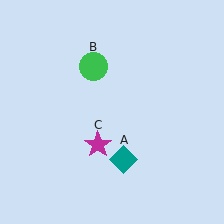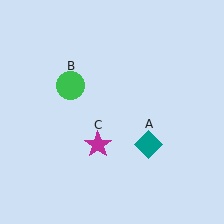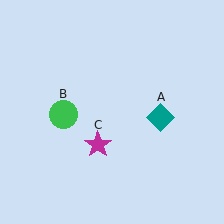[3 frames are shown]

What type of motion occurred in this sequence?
The teal diamond (object A), green circle (object B) rotated counterclockwise around the center of the scene.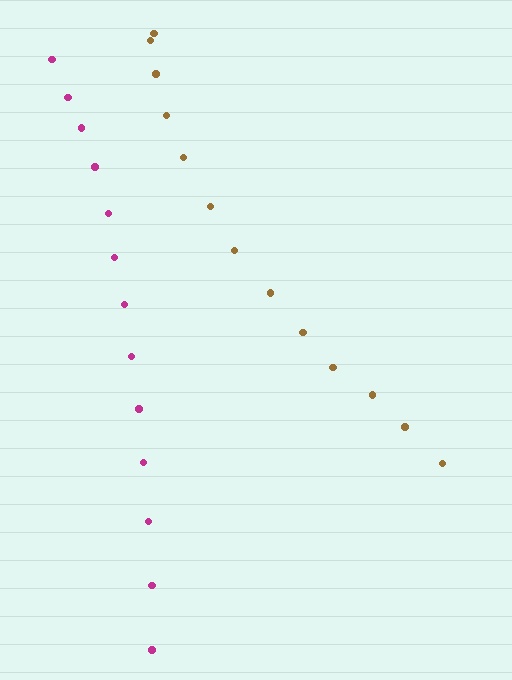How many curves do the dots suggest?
There are 2 distinct paths.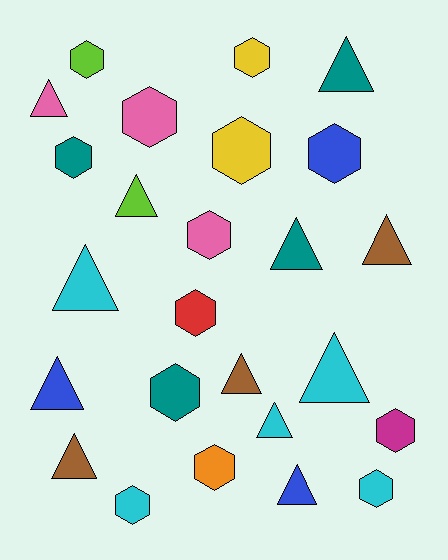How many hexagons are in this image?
There are 13 hexagons.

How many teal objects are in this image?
There are 4 teal objects.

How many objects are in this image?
There are 25 objects.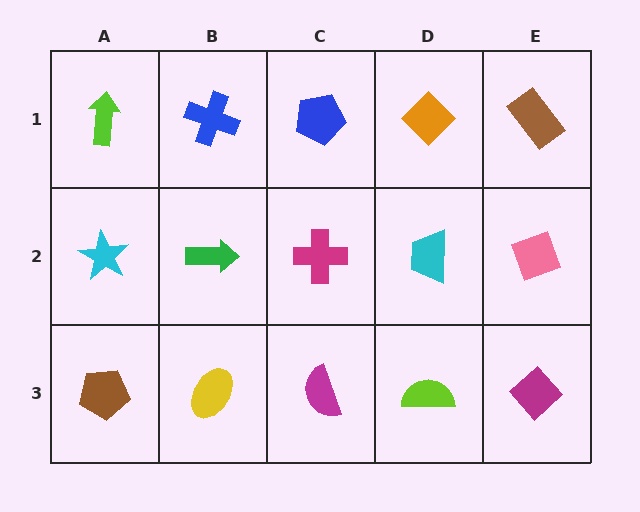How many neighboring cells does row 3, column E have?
2.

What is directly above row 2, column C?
A blue pentagon.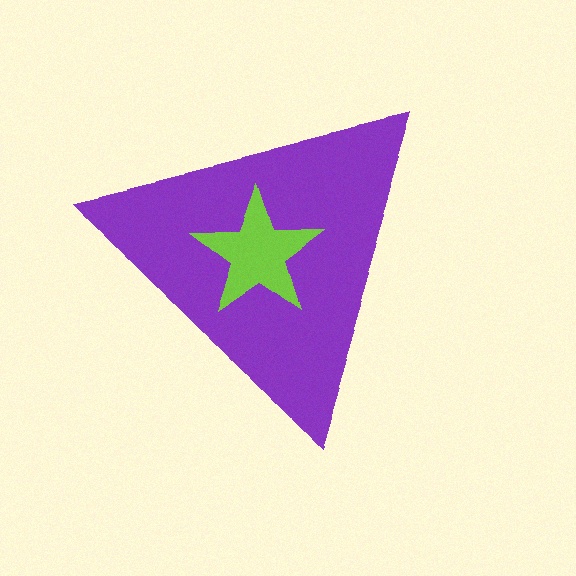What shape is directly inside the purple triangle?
The lime star.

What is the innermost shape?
The lime star.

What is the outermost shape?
The purple triangle.